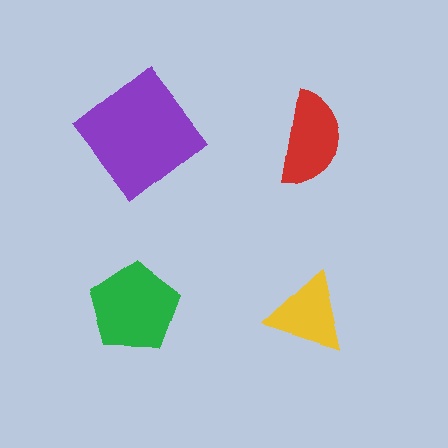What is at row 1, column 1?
A purple diamond.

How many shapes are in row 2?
2 shapes.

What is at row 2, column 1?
A green pentagon.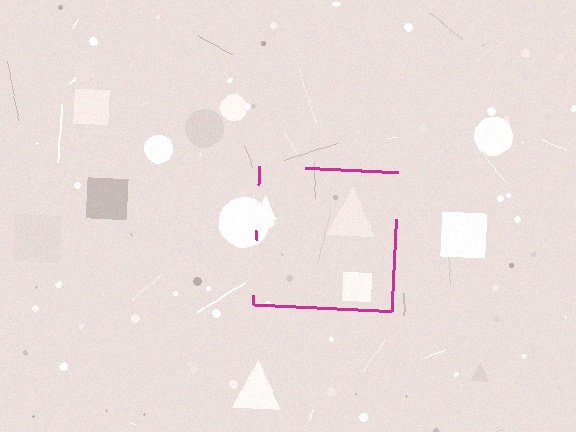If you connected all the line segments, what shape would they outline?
They would outline a square.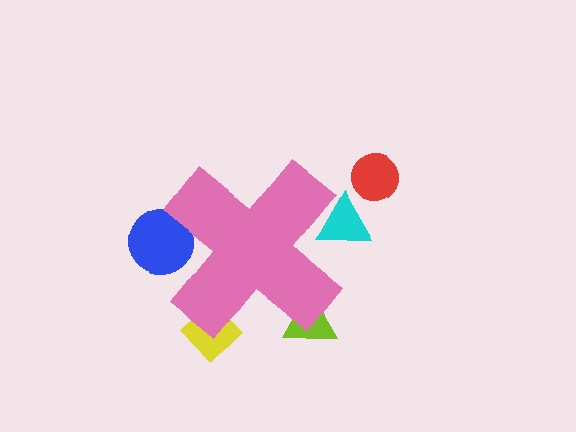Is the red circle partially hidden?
No, the red circle is fully visible.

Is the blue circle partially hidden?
Yes, the blue circle is partially hidden behind the pink cross.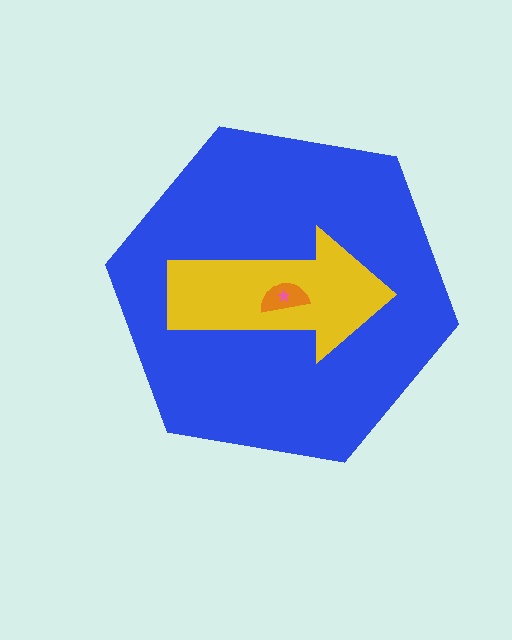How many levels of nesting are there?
4.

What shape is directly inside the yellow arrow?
The orange semicircle.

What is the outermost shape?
The blue hexagon.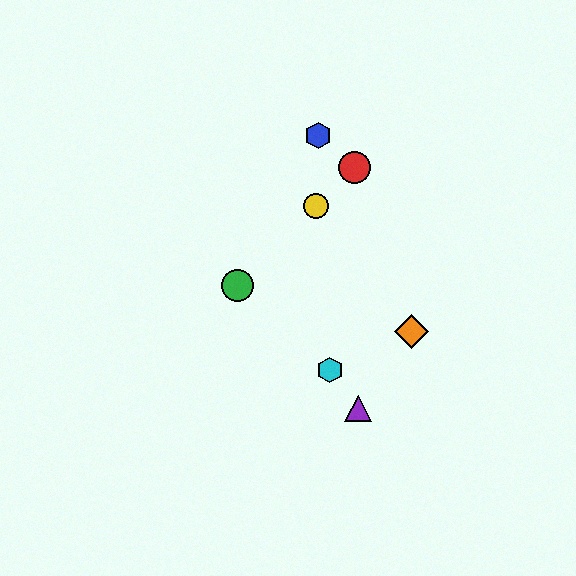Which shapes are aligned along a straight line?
The red circle, the green circle, the yellow circle are aligned along a straight line.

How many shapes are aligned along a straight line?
3 shapes (the red circle, the green circle, the yellow circle) are aligned along a straight line.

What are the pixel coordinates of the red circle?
The red circle is at (354, 167).